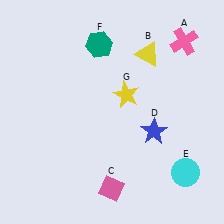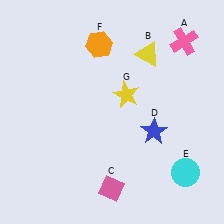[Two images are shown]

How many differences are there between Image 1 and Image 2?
There is 1 difference between the two images.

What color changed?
The hexagon (F) changed from teal in Image 1 to orange in Image 2.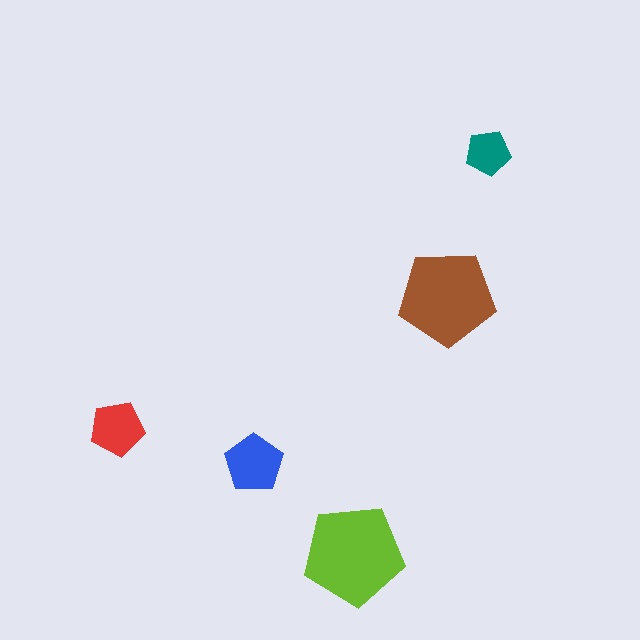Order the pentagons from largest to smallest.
the lime one, the brown one, the blue one, the red one, the teal one.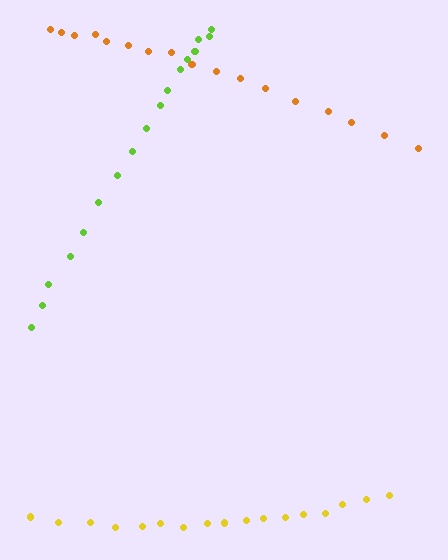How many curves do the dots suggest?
There are 3 distinct paths.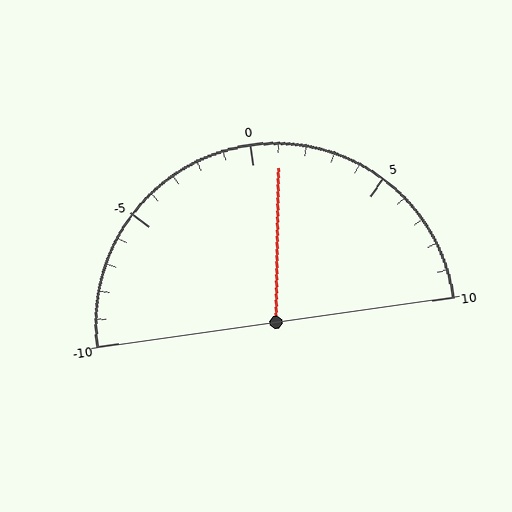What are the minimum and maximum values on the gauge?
The gauge ranges from -10 to 10.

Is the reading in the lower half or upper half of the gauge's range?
The reading is in the upper half of the range (-10 to 10).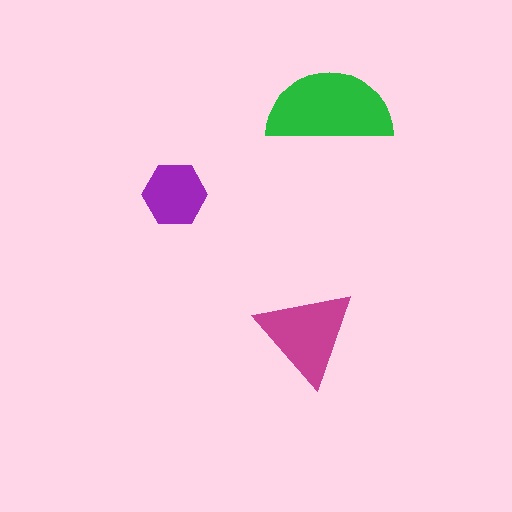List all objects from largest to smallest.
The green semicircle, the magenta triangle, the purple hexagon.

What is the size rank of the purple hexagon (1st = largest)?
3rd.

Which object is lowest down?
The magenta triangle is bottommost.